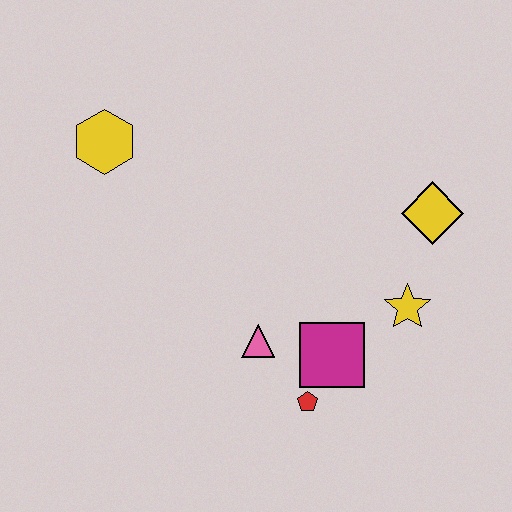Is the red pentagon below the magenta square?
Yes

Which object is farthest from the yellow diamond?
The yellow hexagon is farthest from the yellow diamond.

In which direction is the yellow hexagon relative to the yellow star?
The yellow hexagon is to the left of the yellow star.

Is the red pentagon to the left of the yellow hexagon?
No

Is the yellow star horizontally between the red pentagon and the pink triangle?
No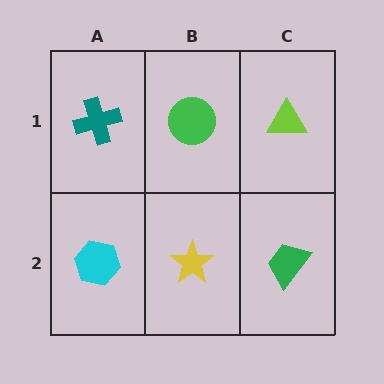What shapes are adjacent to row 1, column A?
A cyan hexagon (row 2, column A), a green circle (row 1, column B).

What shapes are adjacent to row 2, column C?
A lime triangle (row 1, column C), a yellow star (row 2, column B).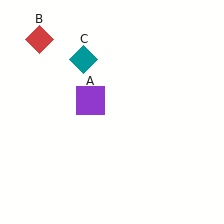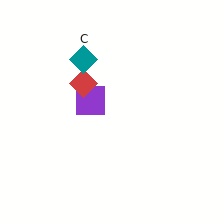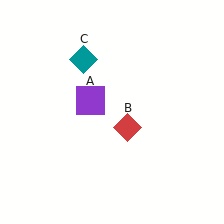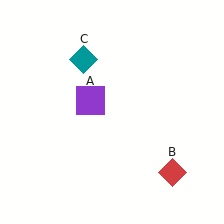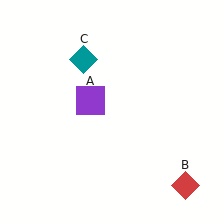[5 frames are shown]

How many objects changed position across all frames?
1 object changed position: red diamond (object B).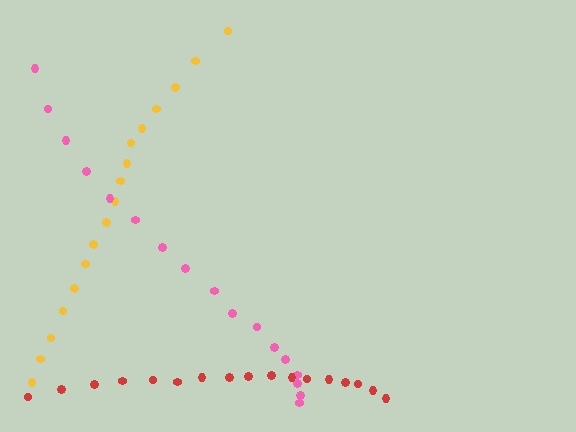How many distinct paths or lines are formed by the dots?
There are 3 distinct paths.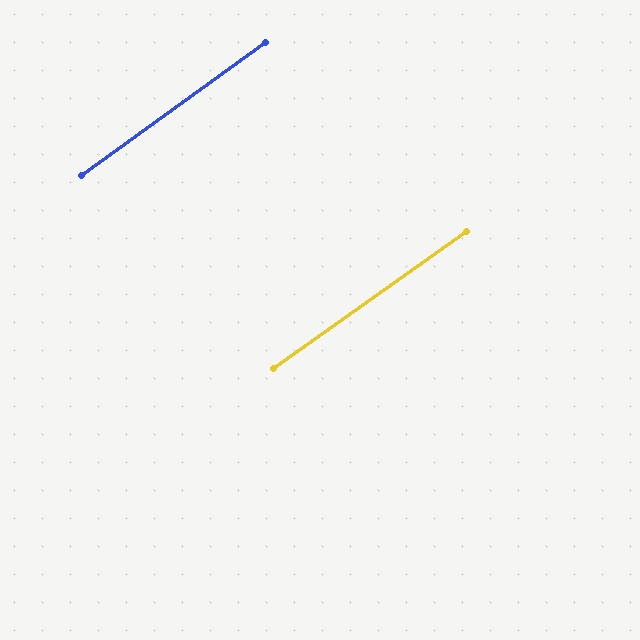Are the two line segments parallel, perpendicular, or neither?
Parallel — their directions differ by only 0.6°.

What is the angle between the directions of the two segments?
Approximately 1 degree.